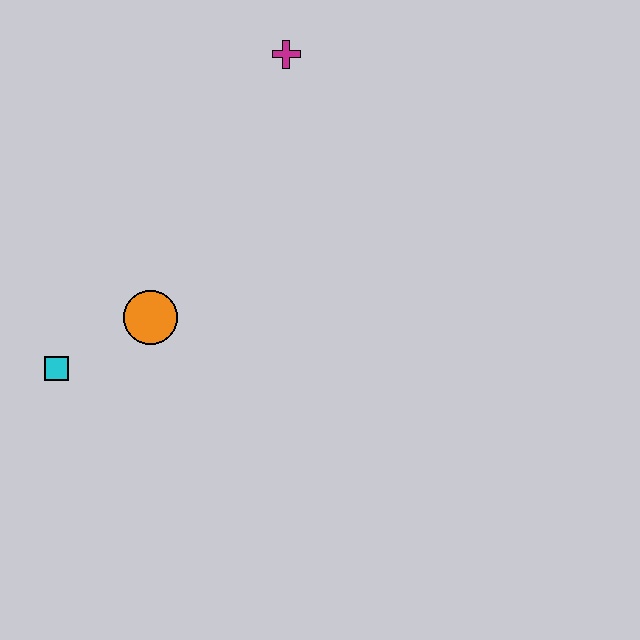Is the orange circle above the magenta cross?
No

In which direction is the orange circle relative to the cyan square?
The orange circle is to the right of the cyan square.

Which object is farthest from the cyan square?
The magenta cross is farthest from the cyan square.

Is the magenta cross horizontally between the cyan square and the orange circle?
No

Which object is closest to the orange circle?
The cyan square is closest to the orange circle.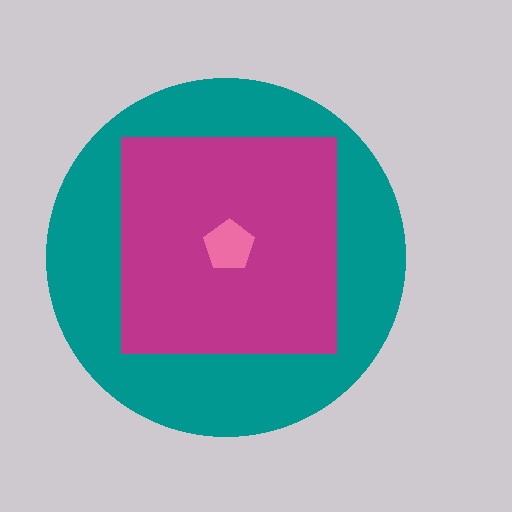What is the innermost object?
The pink pentagon.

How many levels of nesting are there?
3.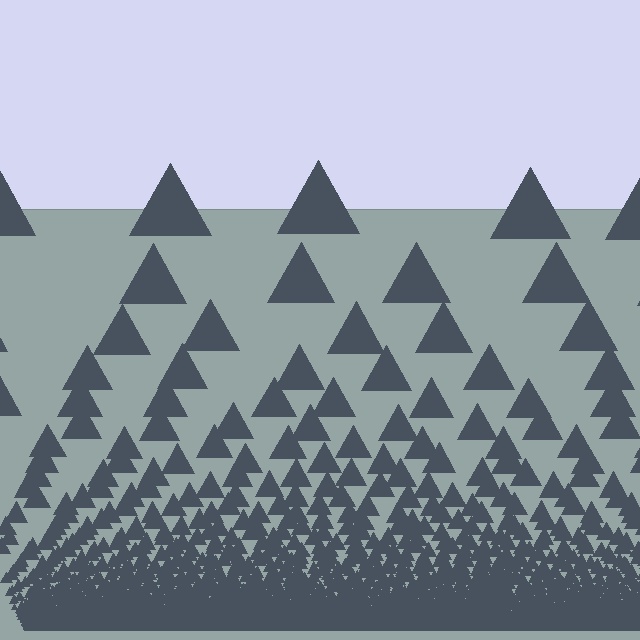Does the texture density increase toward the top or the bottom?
Density increases toward the bottom.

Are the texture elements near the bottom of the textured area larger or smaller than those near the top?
Smaller. The gradient is inverted — elements near the bottom are smaller and denser.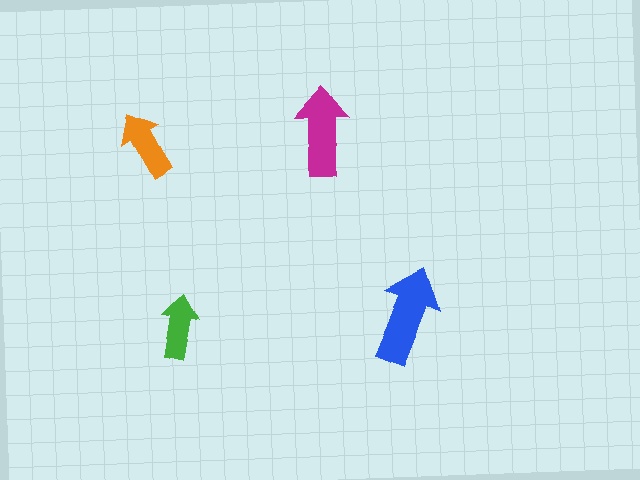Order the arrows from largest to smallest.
the blue one, the magenta one, the orange one, the green one.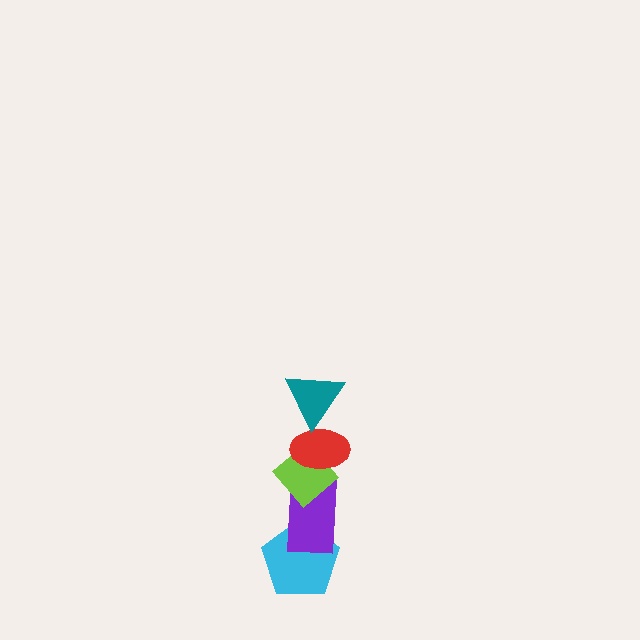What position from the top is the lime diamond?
The lime diamond is 3rd from the top.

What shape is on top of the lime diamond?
The red ellipse is on top of the lime diamond.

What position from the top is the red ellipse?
The red ellipse is 2nd from the top.